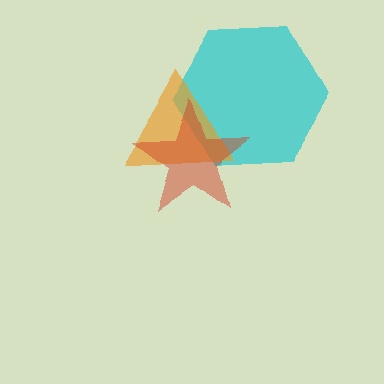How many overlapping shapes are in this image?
There are 3 overlapping shapes in the image.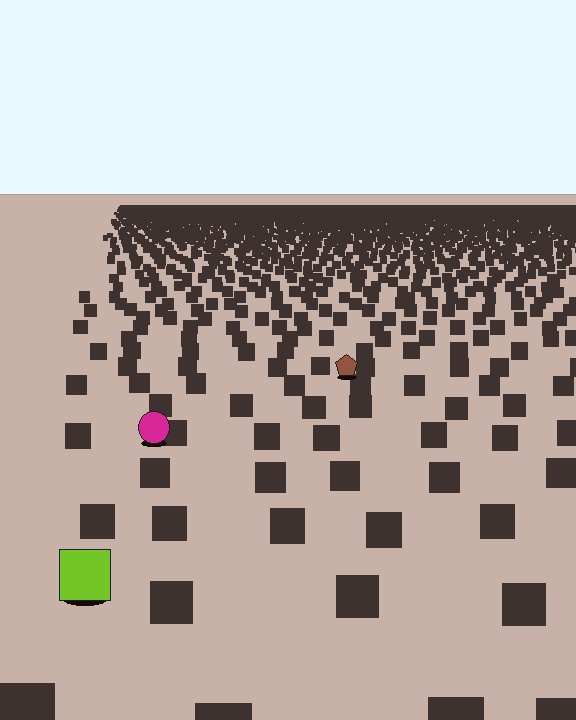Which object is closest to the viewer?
The lime square is closest. The texture marks near it are larger and more spread out.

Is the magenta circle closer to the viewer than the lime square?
No. The lime square is closer — you can tell from the texture gradient: the ground texture is coarser near it.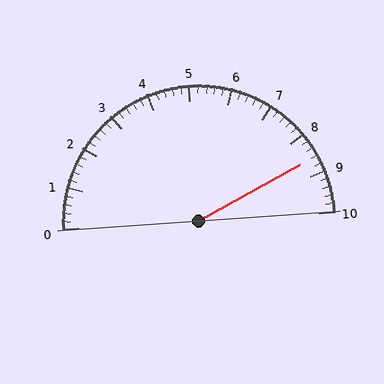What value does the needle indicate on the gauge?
The needle indicates approximately 8.6.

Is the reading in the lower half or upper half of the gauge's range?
The reading is in the upper half of the range (0 to 10).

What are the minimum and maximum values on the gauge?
The gauge ranges from 0 to 10.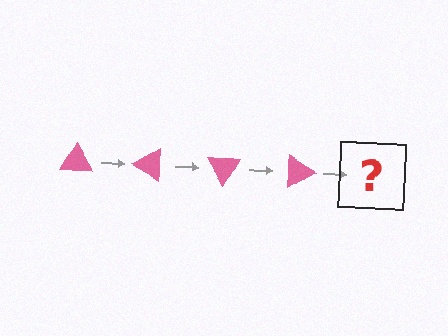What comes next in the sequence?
The next element should be a pink triangle rotated 120 degrees.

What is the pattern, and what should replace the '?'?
The pattern is that the triangle rotates 30 degrees each step. The '?' should be a pink triangle rotated 120 degrees.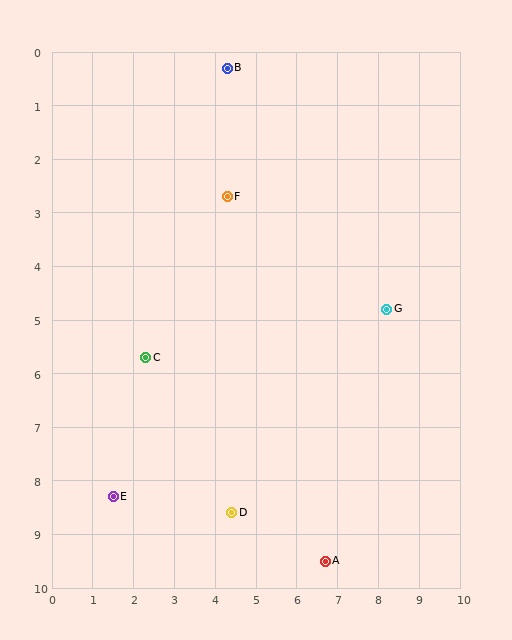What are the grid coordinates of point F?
Point F is at approximately (4.3, 2.7).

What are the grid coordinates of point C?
Point C is at approximately (2.3, 5.7).